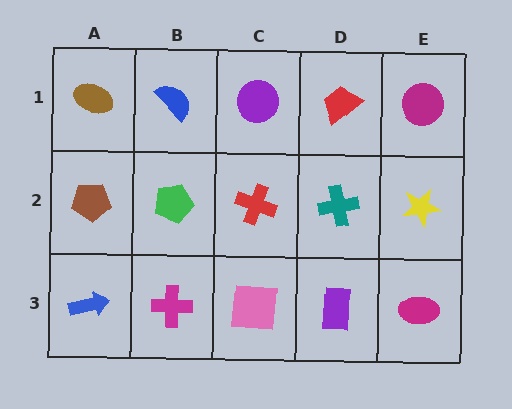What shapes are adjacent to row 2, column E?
A magenta circle (row 1, column E), a magenta ellipse (row 3, column E), a teal cross (row 2, column D).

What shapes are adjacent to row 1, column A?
A brown pentagon (row 2, column A), a blue semicircle (row 1, column B).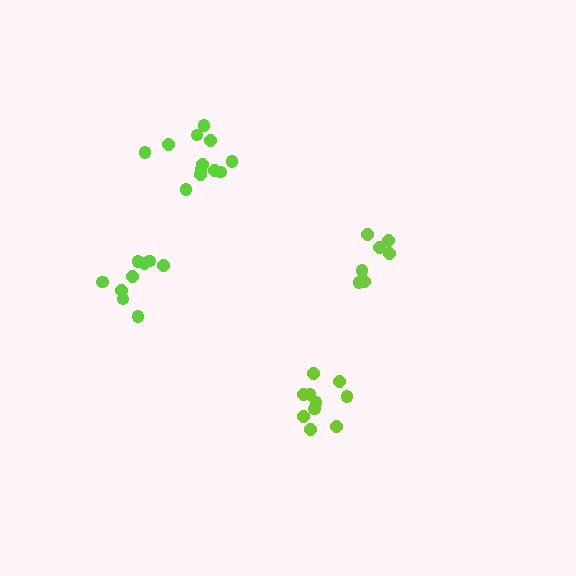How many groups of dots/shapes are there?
There are 4 groups.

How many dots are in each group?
Group 1: 9 dots, Group 2: 11 dots, Group 3: 7 dots, Group 4: 12 dots (39 total).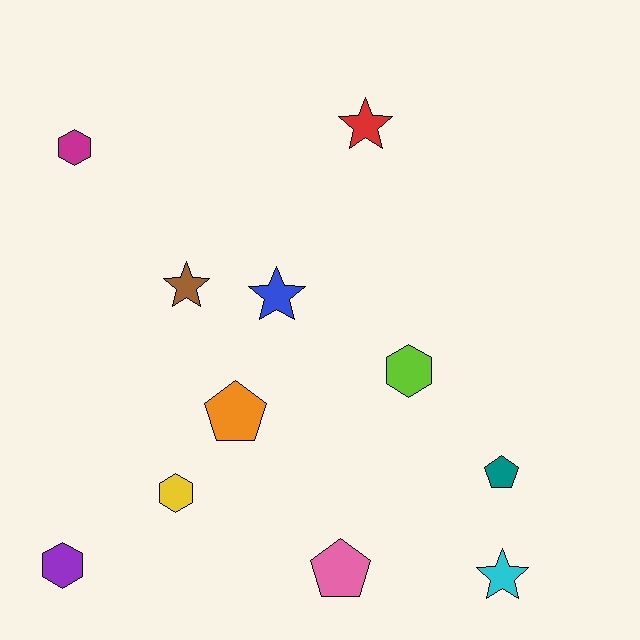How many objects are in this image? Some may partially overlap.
There are 11 objects.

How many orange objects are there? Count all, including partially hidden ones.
There is 1 orange object.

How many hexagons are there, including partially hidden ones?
There are 4 hexagons.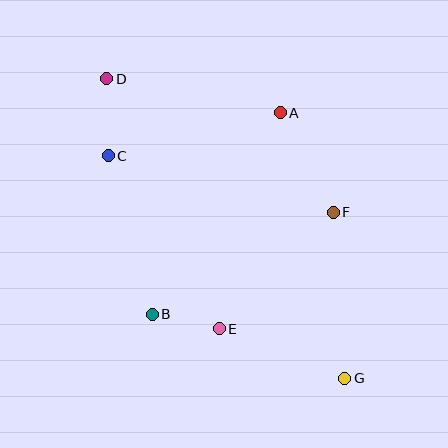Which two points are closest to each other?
Points B and E are closest to each other.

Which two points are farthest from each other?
Points D and G are farthest from each other.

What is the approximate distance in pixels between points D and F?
The distance between D and F is approximately 263 pixels.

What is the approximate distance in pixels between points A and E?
The distance between A and E is approximately 224 pixels.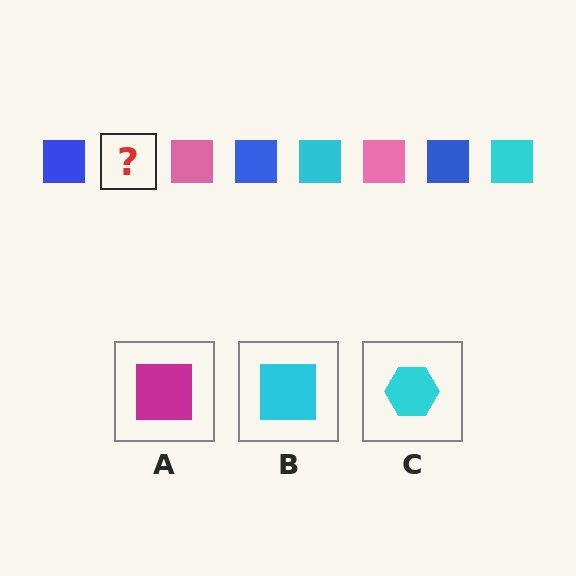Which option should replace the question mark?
Option B.